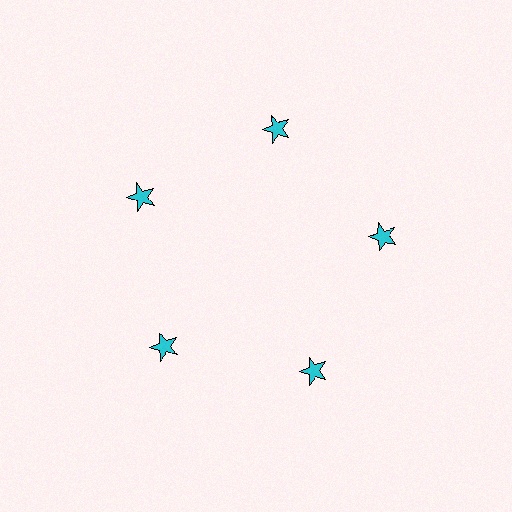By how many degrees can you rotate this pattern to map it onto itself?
The pattern maps onto itself every 72 degrees of rotation.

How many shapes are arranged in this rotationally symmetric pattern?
There are 5 shapes, arranged in 5 groups of 1.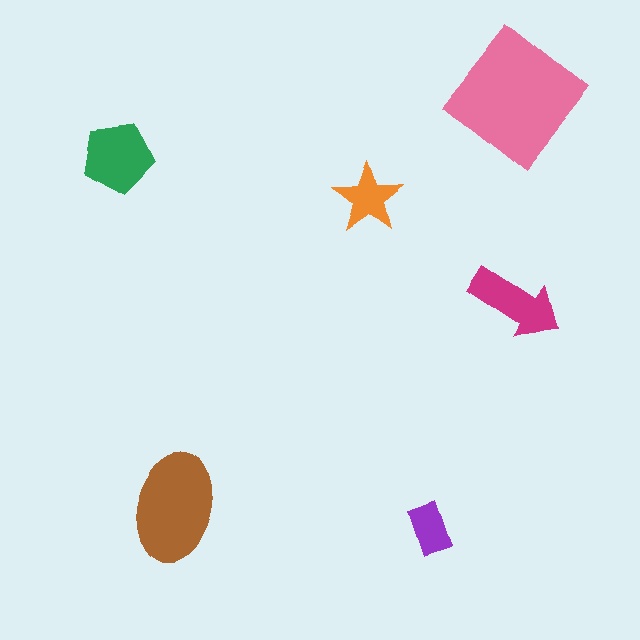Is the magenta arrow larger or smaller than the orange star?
Larger.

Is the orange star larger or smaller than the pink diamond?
Smaller.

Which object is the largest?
The pink diamond.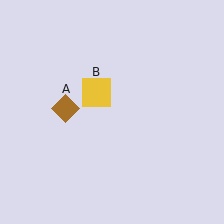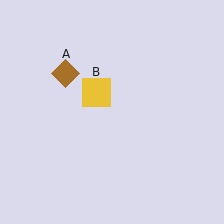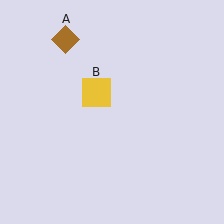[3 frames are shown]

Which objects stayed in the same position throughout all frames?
Yellow square (object B) remained stationary.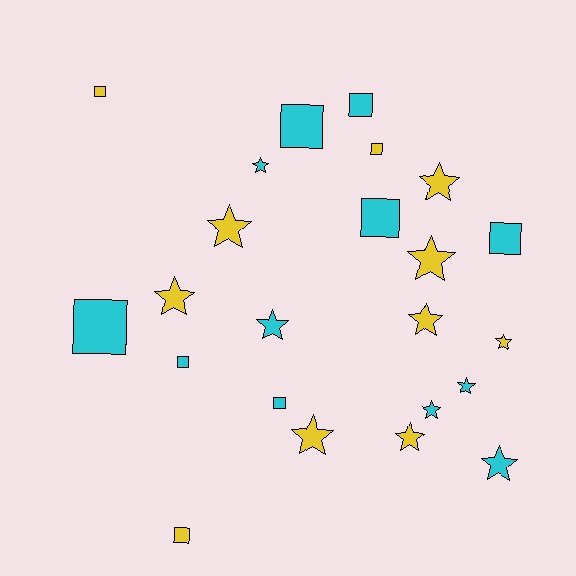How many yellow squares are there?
There are 3 yellow squares.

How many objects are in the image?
There are 23 objects.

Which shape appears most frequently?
Star, with 13 objects.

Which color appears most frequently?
Cyan, with 12 objects.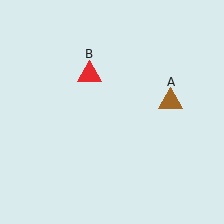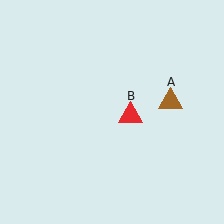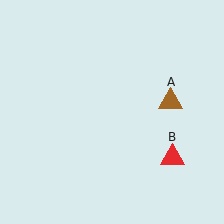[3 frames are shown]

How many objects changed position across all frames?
1 object changed position: red triangle (object B).